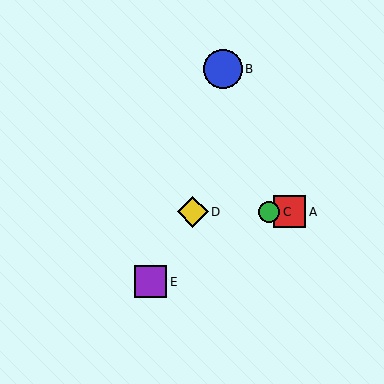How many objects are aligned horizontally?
3 objects (A, C, D) are aligned horizontally.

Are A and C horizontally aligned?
Yes, both are at y≈212.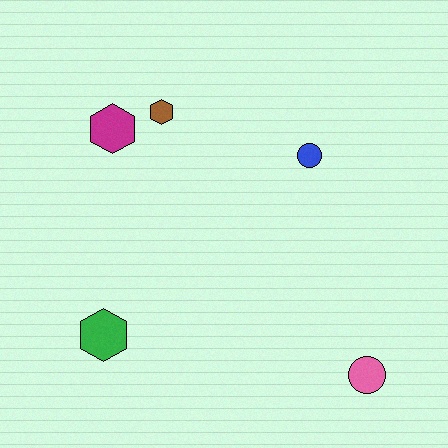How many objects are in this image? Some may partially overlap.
There are 5 objects.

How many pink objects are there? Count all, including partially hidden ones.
There is 1 pink object.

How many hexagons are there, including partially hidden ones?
There are 3 hexagons.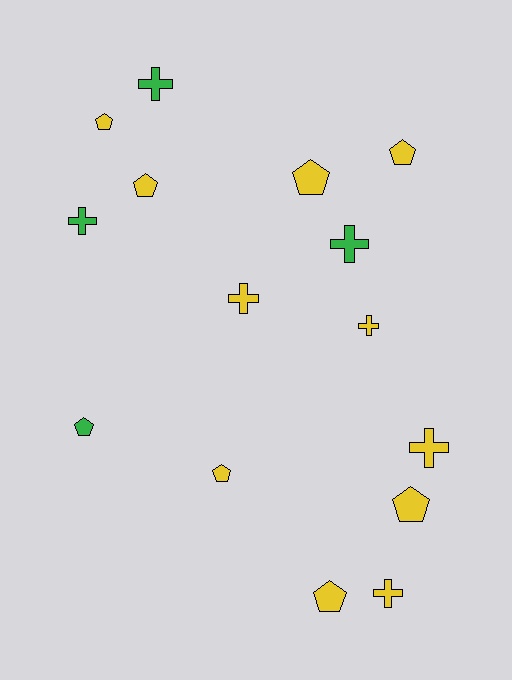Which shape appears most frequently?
Pentagon, with 8 objects.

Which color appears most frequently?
Yellow, with 11 objects.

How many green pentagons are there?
There is 1 green pentagon.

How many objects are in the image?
There are 15 objects.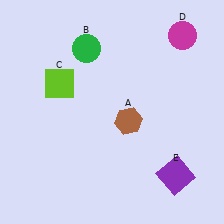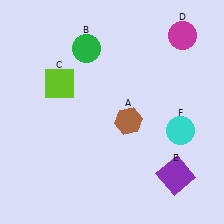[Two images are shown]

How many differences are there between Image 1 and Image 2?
There is 1 difference between the two images.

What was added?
A cyan circle (F) was added in Image 2.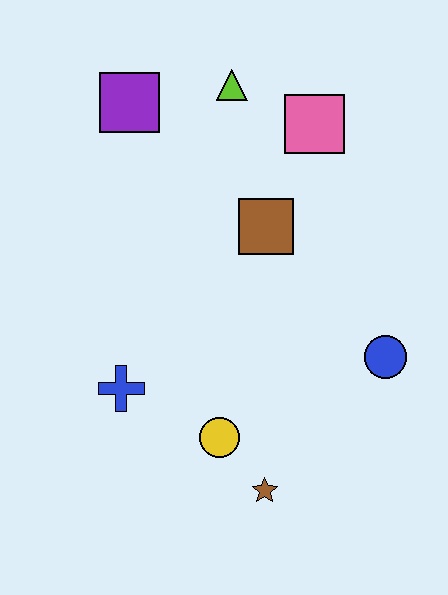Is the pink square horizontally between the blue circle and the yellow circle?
Yes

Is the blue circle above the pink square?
No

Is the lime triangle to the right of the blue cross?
Yes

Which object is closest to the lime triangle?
The pink square is closest to the lime triangle.